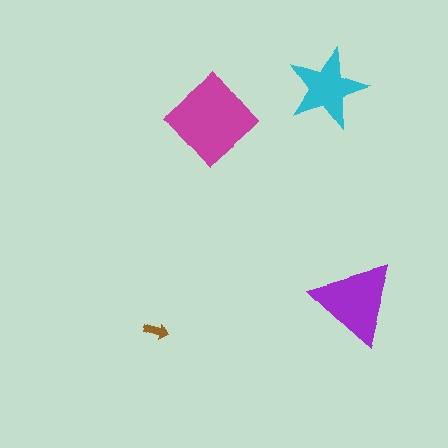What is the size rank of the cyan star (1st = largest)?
3rd.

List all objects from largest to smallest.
The magenta diamond, the purple triangle, the cyan star, the brown arrow.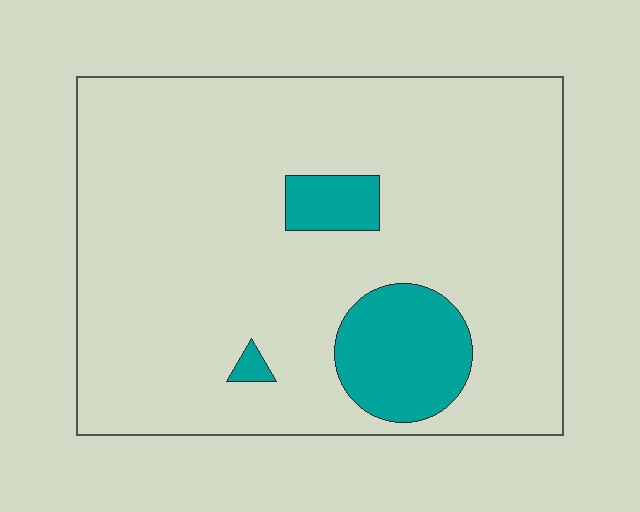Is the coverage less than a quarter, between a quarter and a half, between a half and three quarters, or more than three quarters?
Less than a quarter.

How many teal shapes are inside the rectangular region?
3.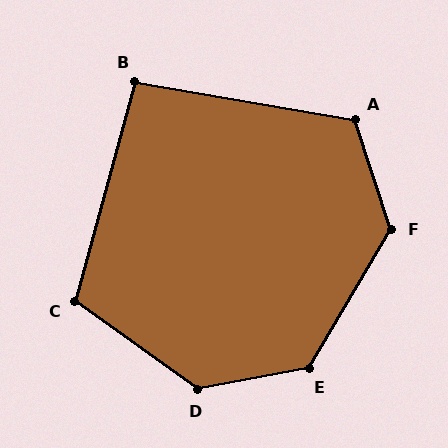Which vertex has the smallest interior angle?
B, at approximately 96 degrees.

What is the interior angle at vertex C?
Approximately 111 degrees (obtuse).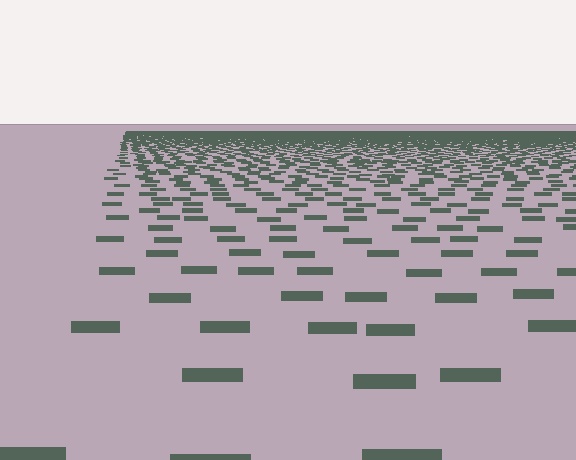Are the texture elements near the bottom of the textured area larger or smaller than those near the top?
Larger. Near the bottom, elements are closer to the viewer and appear at a bigger on-screen size.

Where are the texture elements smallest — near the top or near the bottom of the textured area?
Near the top.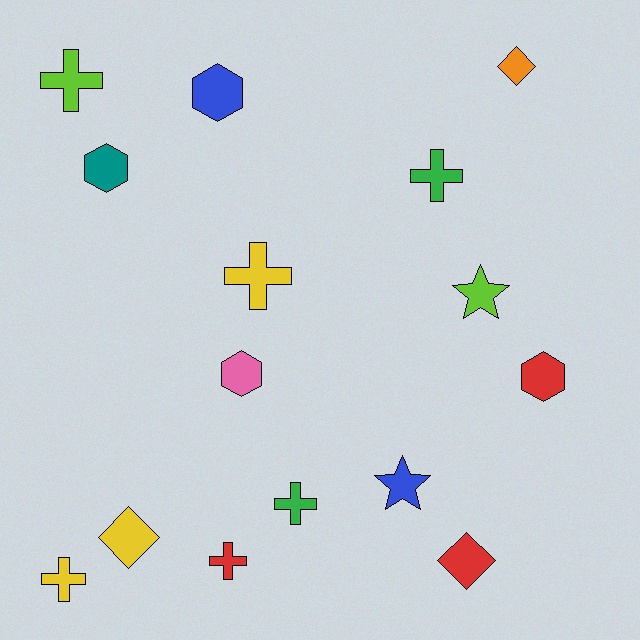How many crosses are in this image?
There are 6 crosses.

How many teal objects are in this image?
There is 1 teal object.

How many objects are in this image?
There are 15 objects.